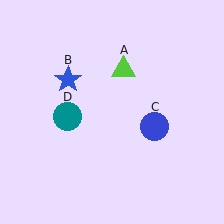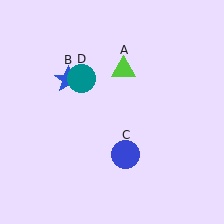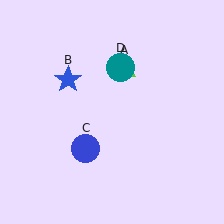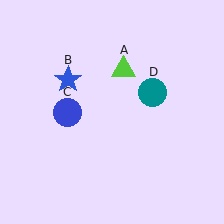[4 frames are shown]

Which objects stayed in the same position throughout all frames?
Lime triangle (object A) and blue star (object B) remained stationary.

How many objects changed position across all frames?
2 objects changed position: blue circle (object C), teal circle (object D).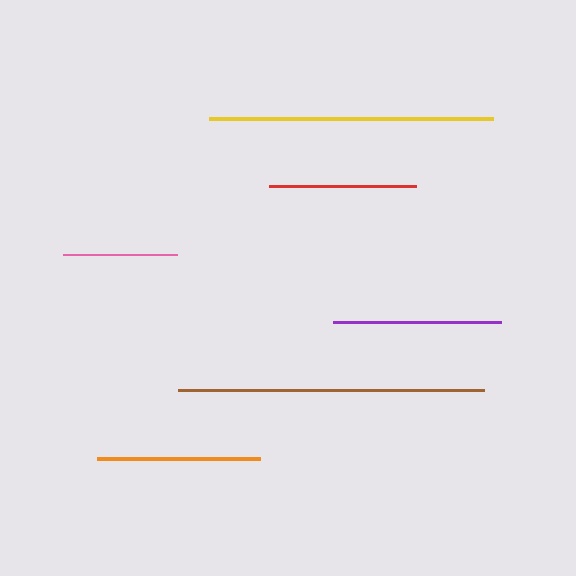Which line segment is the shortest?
The pink line is the shortest at approximately 115 pixels.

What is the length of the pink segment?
The pink segment is approximately 115 pixels long.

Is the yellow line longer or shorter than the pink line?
The yellow line is longer than the pink line.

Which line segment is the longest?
The brown line is the longest at approximately 306 pixels.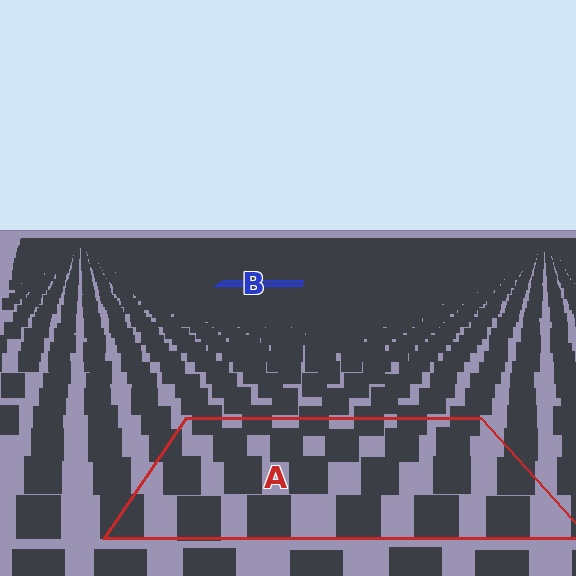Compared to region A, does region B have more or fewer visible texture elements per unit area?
Region B has more texture elements per unit area — they are packed more densely because it is farther away.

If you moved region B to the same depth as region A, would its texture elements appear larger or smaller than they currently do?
They would appear larger. At a closer depth, the same texture elements are projected at a bigger on-screen size.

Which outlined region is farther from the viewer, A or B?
Region B is farther from the viewer — the texture elements inside it appear smaller and more densely packed.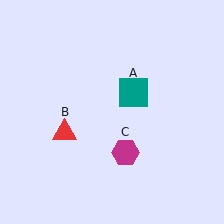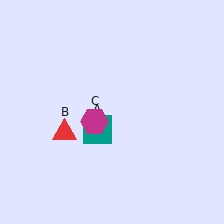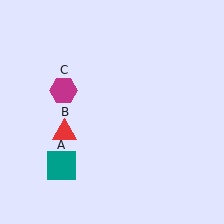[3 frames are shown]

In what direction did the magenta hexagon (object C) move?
The magenta hexagon (object C) moved up and to the left.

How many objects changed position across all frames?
2 objects changed position: teal square (object A), magenta hexagon (object C).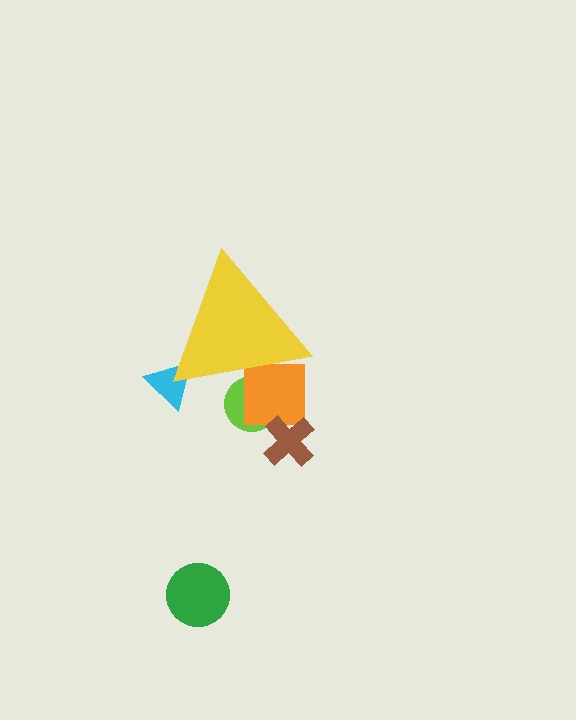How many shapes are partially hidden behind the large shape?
3 shapes are partially hidden.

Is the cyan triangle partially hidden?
Yes, the cyan triangle is partially hidden behind the yellow triangle.